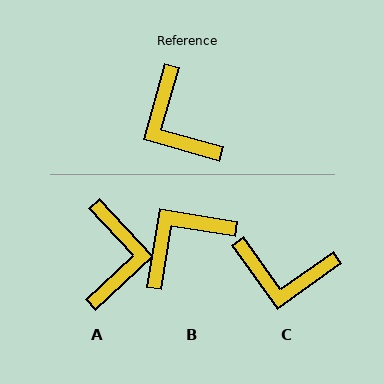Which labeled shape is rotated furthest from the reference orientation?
A, about 149 degrees away.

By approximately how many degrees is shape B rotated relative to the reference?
Approximately 83 degrees clockwise.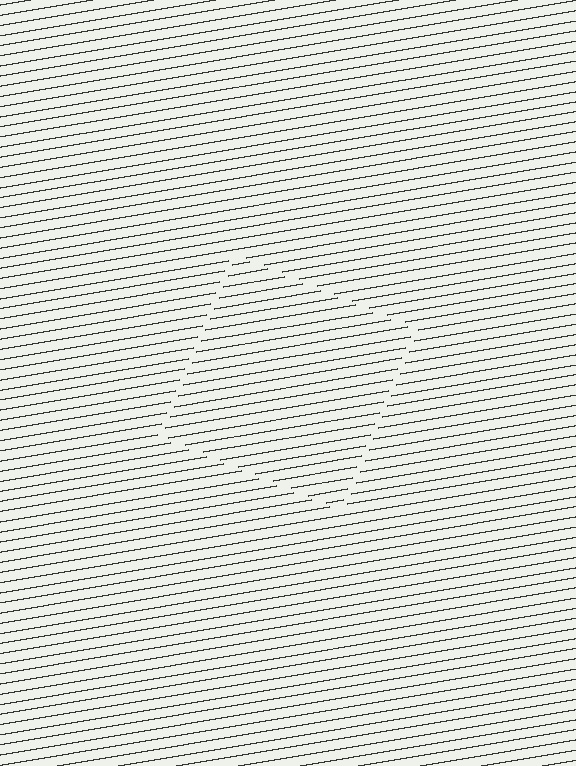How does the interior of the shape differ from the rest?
The interior of the shape contains the same grating, shifted by half a period — the contour is defined by the phase discontinuity where line-ends from the inner and outer gratings abut.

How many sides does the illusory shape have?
4 sides — the line-ends trace a square.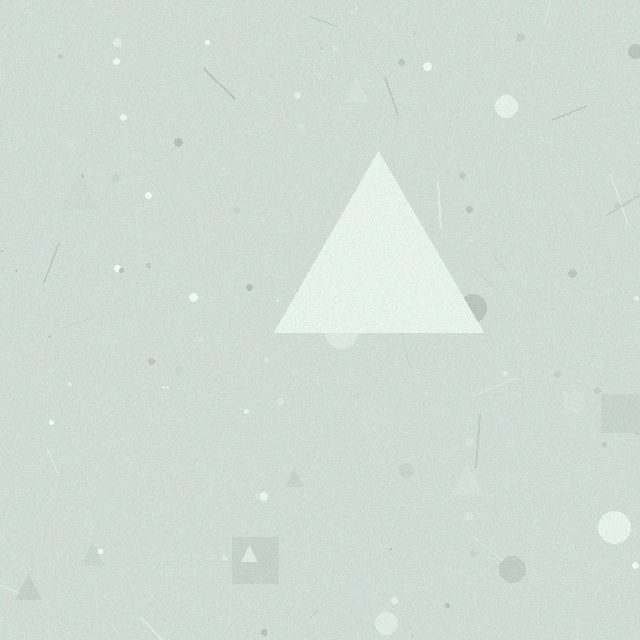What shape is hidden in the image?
A triangle is hidden in the image.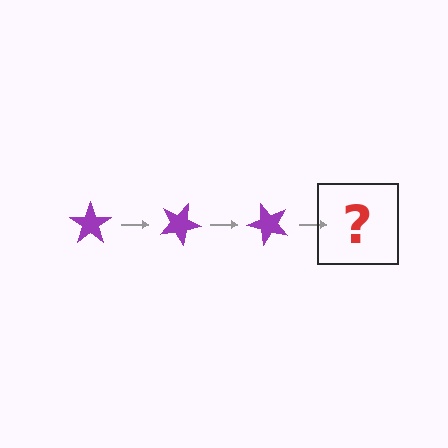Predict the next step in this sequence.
The next step is a purple star rotated 75 degrees.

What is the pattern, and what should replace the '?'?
The pattern is that the star rotates 25 degrees each step. The '?' should be a purple star rotated 75 degrees.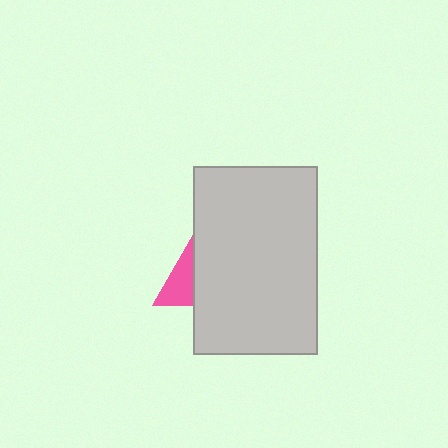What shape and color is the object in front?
The object in front is a light gray rectangle.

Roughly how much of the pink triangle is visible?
A small part of it is visible (roughly 35%).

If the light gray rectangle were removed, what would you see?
You would see the complete pink triangle.